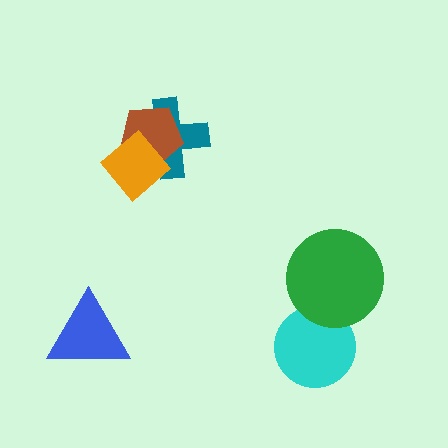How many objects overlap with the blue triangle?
0 objects overlap with the blue triangle.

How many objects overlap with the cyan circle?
1 object overlaps with the cyan circle.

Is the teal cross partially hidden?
Yes, it is partially covered by another shape.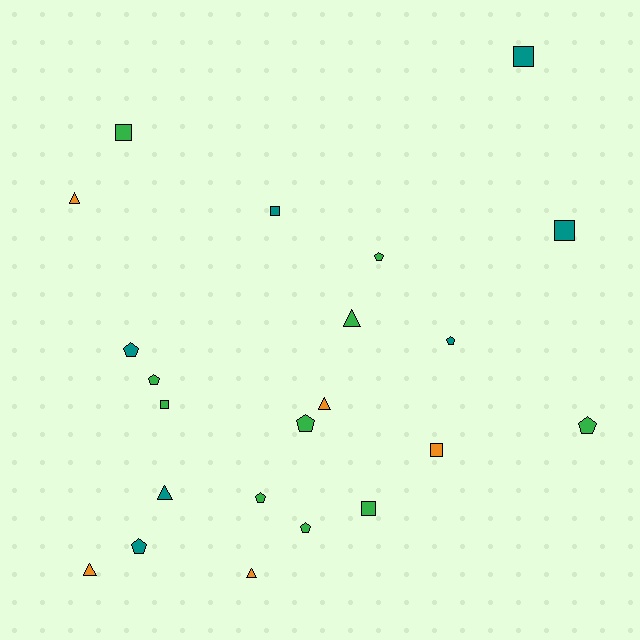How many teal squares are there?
There are 3 teal squares.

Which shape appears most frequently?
Pentagon, with 9 objects.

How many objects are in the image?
There are 22 objects.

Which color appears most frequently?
Green, with 10 objects.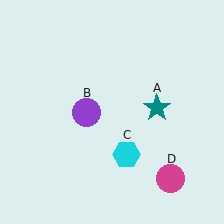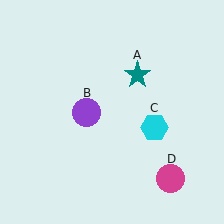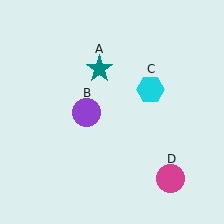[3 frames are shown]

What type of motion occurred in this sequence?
The teal star (object A), cyan hexagon (object C) rotated counterclockwise around the center of the scene.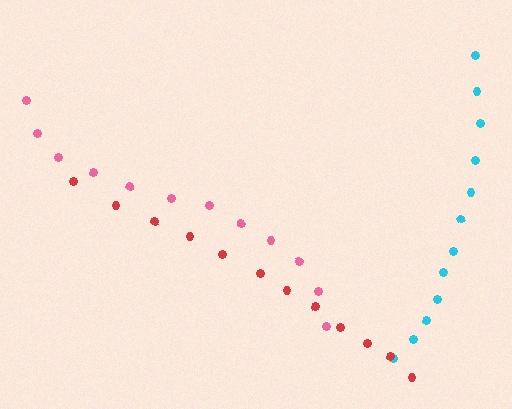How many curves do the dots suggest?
There are 3 distinct paths.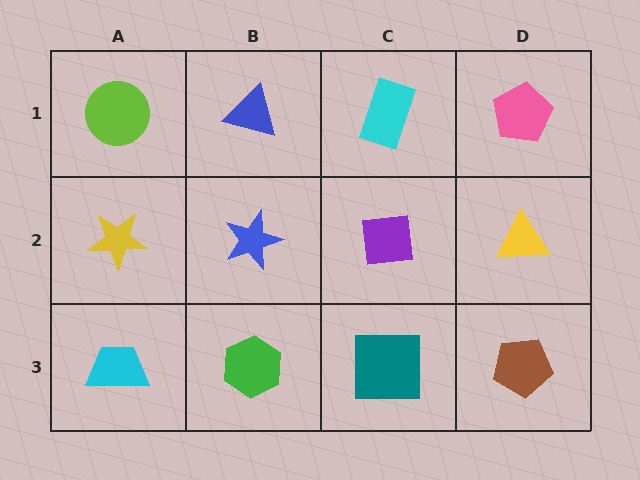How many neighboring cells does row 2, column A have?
3.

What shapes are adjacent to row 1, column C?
A purple square (row 2, column C), a blue triangle (row 1, column B), a pink pentagon (row 1, column D).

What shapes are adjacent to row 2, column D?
A pink pentagon (row 1, column D), a brown pentagon (row 3, column D), a purple square (row 2, column C).